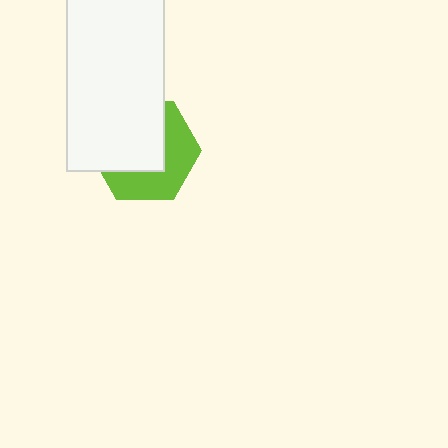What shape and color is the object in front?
The object in front is a white rectangle.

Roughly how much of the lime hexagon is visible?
About half of it is visible (roughly 45%).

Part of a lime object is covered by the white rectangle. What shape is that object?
It is a hexagon.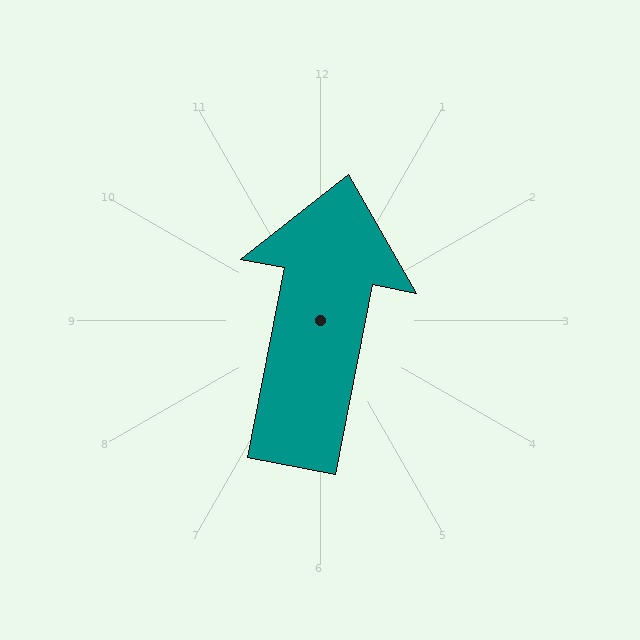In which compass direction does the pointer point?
North.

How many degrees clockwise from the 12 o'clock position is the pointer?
Approximately 11 degrees.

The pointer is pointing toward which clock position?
Roughly 12 o'clock.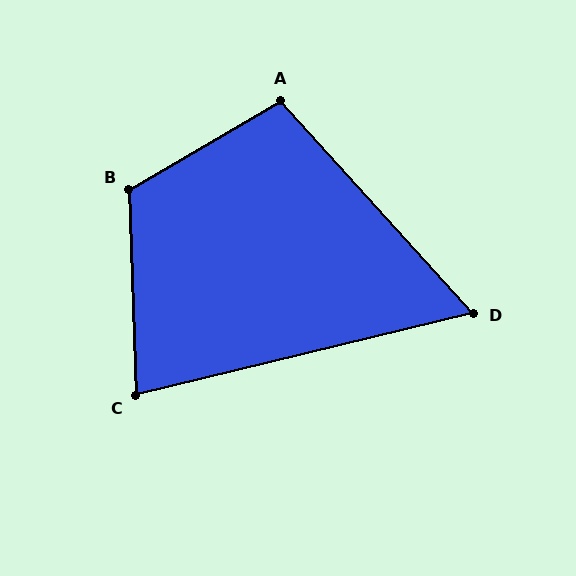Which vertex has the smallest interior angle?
D, at approximately 62 degrees.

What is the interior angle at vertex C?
Approximately 78 degrees (acute).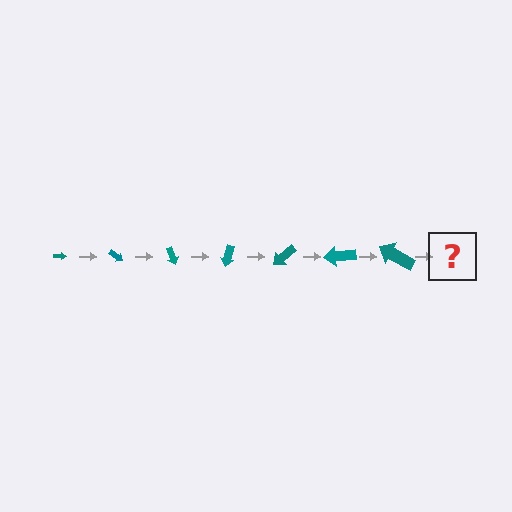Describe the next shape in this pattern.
It should be an arrow, larger than the previous one and rotated 245 degrees from the start.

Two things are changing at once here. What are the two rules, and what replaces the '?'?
The two rules are that the arrow grows larger each step and it rotates 35 degrees each step. The '?' should be an arrow, larger than the previous one and rotated 245 degrees from the start.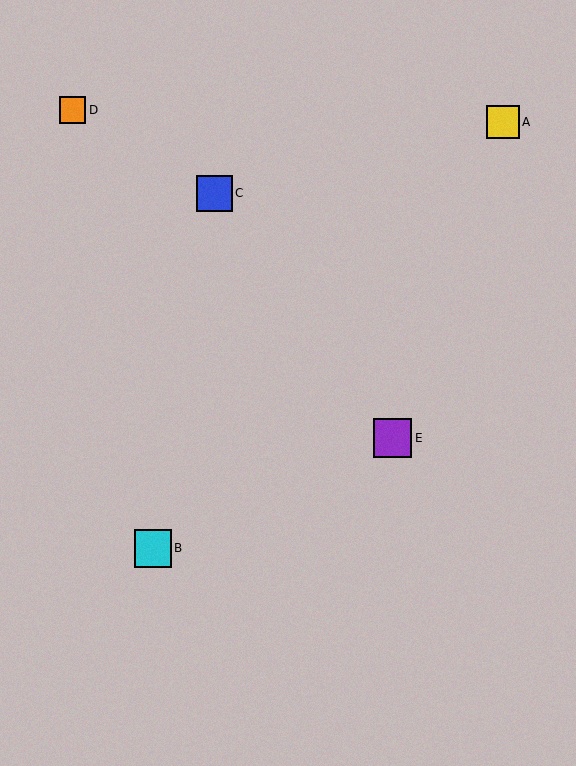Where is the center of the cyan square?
The center of the cyan square is at (153, 548).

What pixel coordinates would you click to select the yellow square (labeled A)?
Click at (503, 122) to select the yellow square A.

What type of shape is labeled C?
Shape C is a blue square.